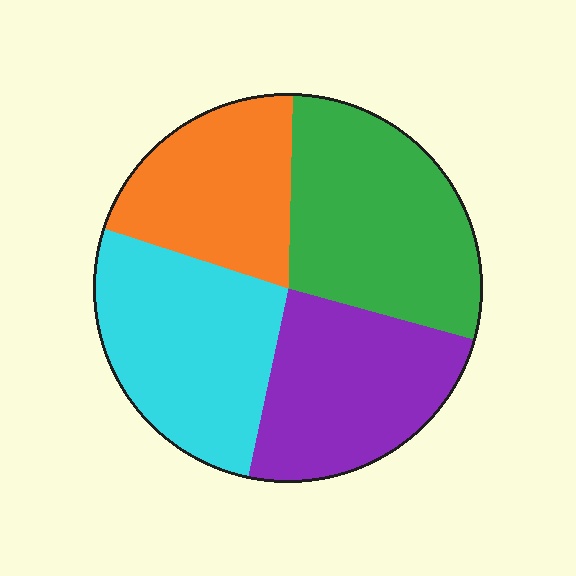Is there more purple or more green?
Green.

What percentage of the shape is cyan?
Cyan takes up between a sixth and a third of the shape.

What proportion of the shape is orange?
Orange covers roughly 20% of the shape.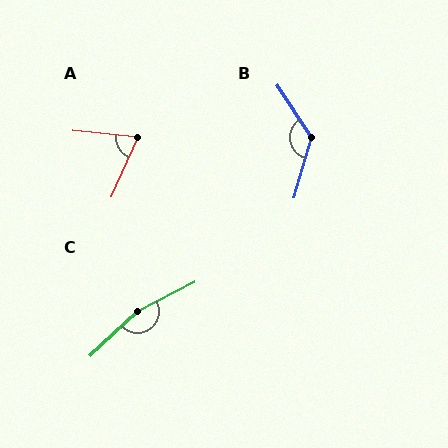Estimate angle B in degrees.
Approximately 130 degrees.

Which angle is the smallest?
A, at approximately 71 degrees.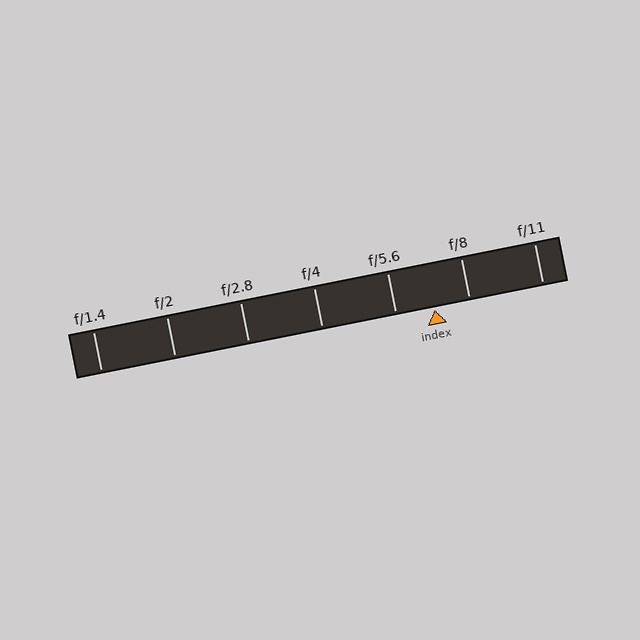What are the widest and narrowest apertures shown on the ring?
The widest aperture shown is f/1.4 and the narrowest is f/11.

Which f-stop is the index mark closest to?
The index mark is closest to f/8.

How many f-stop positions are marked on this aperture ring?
There are 7 f-stop positions marked.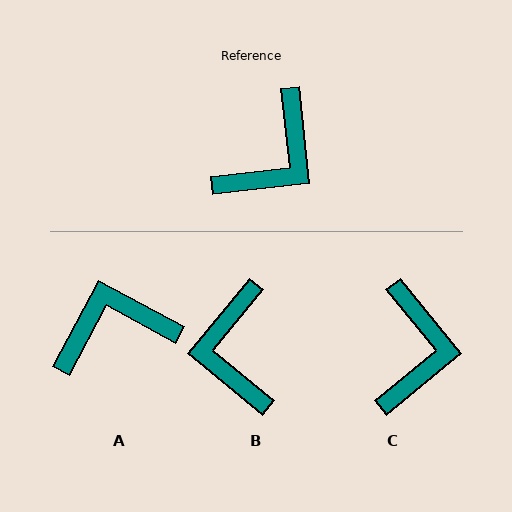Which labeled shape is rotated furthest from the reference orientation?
A, about 145 degrees away.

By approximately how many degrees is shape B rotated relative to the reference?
Approximately 136 degrees clockwise.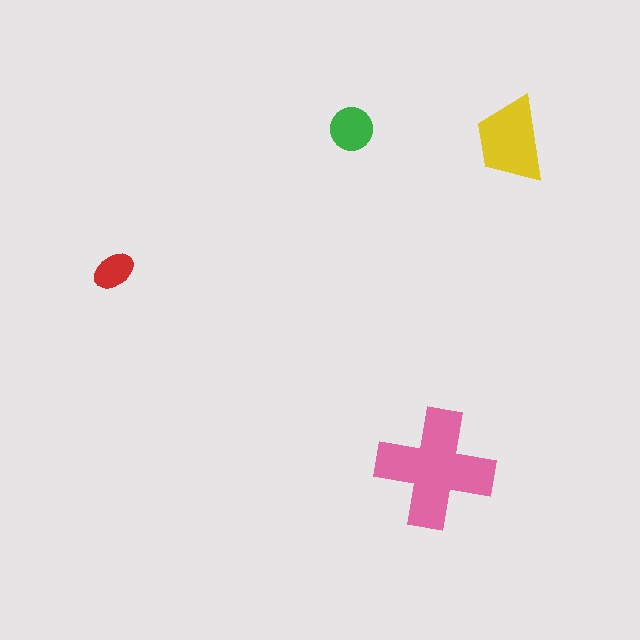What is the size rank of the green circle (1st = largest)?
3rd.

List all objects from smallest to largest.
The red ellipse, the green circle, the yellow trapezoid, the pink cross.